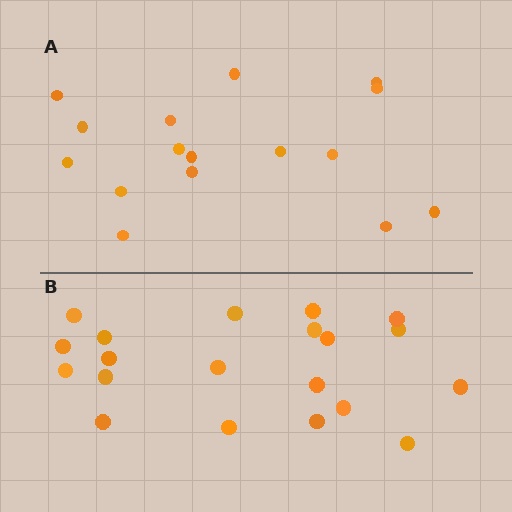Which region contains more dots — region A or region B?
Region B (the bottom region) has more dots.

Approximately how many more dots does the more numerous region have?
Region B has about 4 more dots than region A.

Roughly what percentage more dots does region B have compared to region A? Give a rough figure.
About 25% more.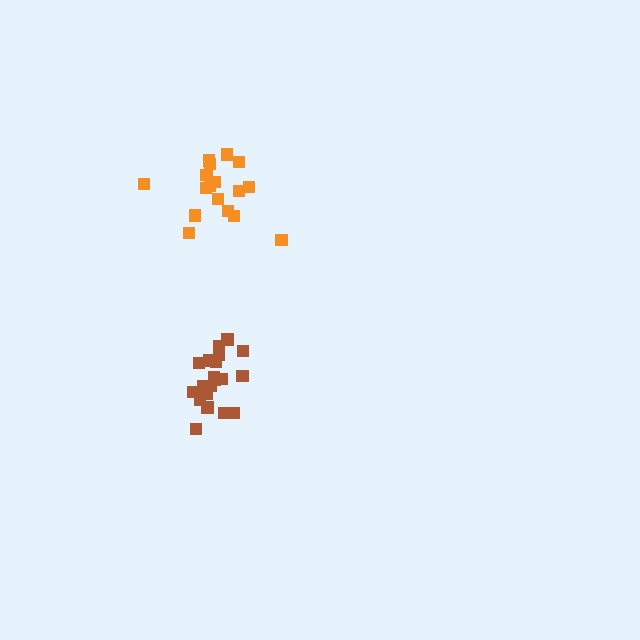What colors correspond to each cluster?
The clusters are colored: orange, brown.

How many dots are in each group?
Group 1: 17 dots, Group 2: 21 dots (38 total).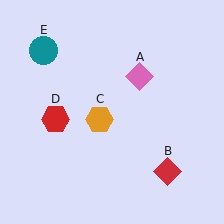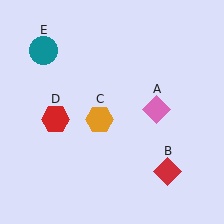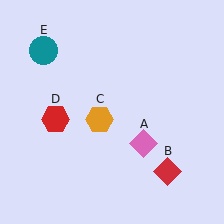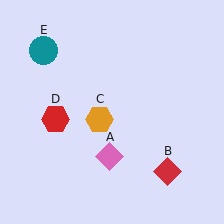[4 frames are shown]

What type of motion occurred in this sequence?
The pink diamond (object A) rotated clockwise around the center of the scene.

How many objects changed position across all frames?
1 object changed position: pink diamond (object A).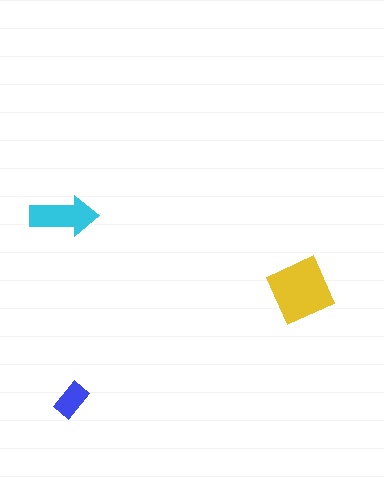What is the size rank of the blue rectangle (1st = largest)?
3rd.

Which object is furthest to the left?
The cyan arrow is leftmost.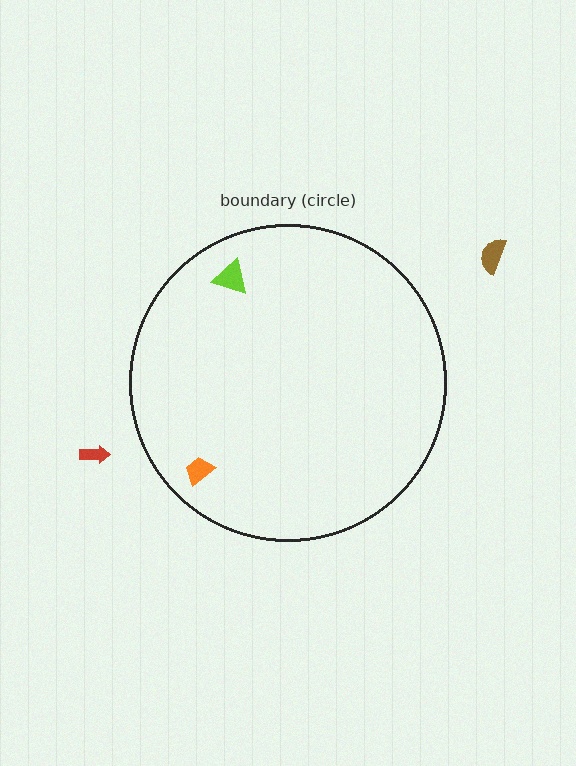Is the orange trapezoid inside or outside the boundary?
Inside.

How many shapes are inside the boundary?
2 inside, 2 outside.